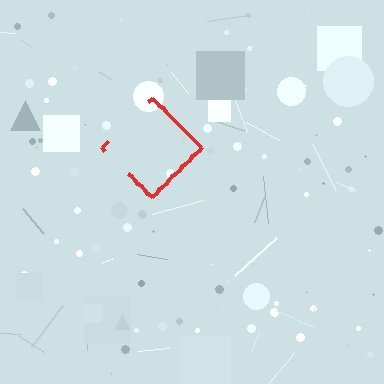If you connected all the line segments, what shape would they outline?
They would outline a diamond.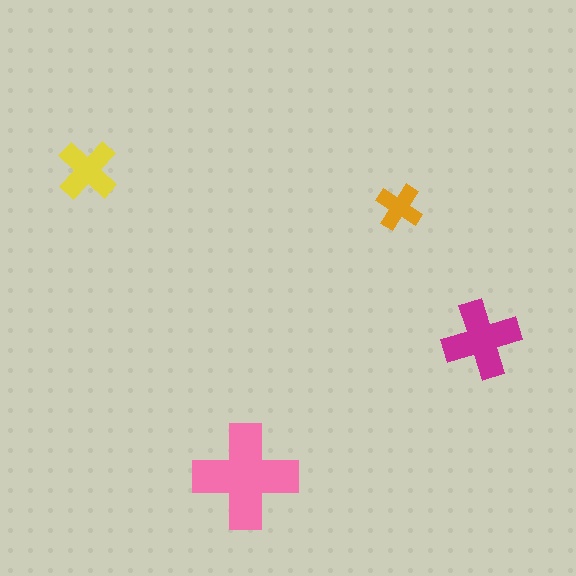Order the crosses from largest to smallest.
the pink one, the magenta one, the yellow one, the orange one.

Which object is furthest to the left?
The yellow cross is leftmost.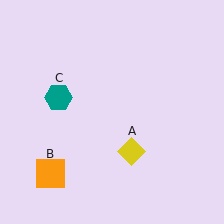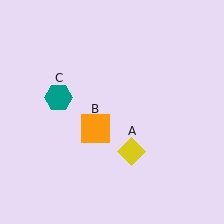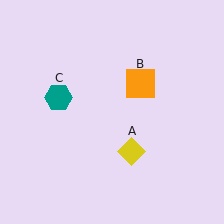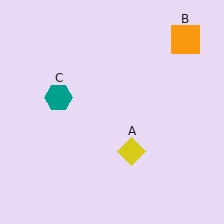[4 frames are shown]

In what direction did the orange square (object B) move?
The orange square (object B) moved up and to the right.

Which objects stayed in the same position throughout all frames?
Yellow diamond (object A) and teal hexagon (object C) remained stationary.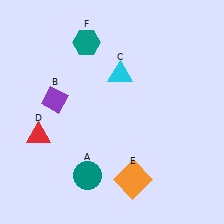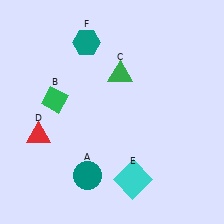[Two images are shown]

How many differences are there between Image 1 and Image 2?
There are 3 differences between the two images.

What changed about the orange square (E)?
In Image 1, E is orange. In Image 2, it changed to cyan.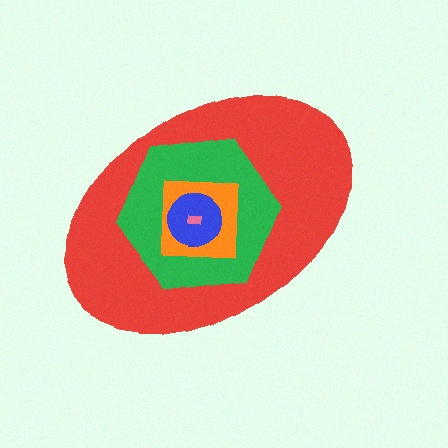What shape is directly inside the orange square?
The blue circle.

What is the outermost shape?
The red ellipse.